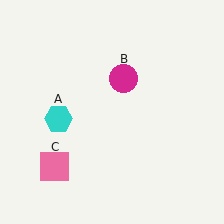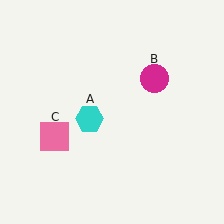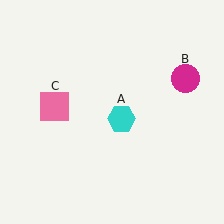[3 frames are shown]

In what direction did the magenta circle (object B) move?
The magenta circle (object B) moved right.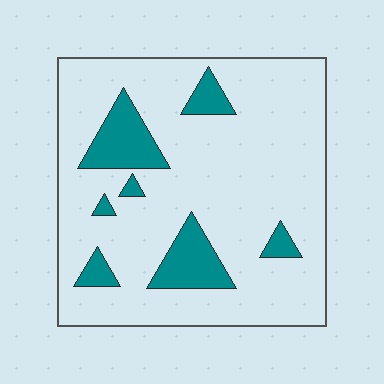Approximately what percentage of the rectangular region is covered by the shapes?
Approximately 15%.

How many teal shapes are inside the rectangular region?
7.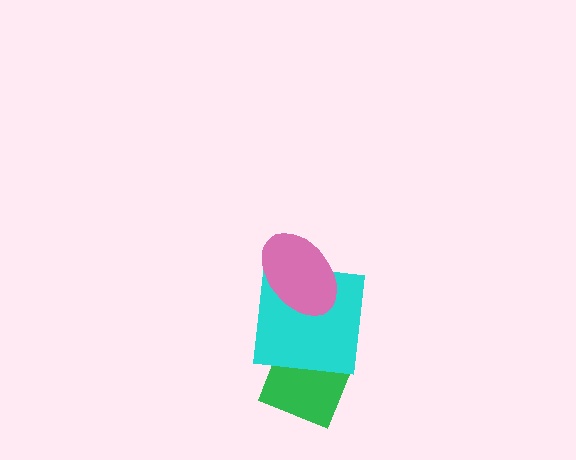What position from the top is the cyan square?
The cyan square is 2nd from the top.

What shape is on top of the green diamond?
The cyan square is on top of the green diamond.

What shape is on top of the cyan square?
The pink ellipse is on top of the cyan square.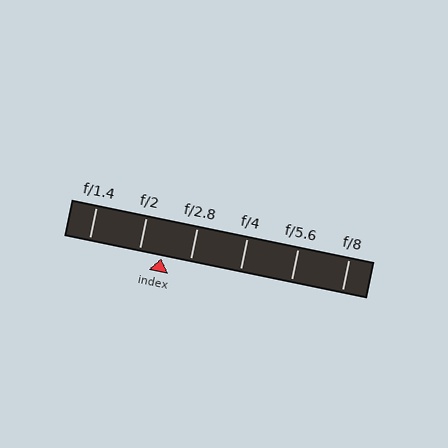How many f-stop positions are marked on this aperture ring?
There are 6 f-stop positions marked.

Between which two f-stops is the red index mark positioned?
The index mark is between f/2 and f/2.8.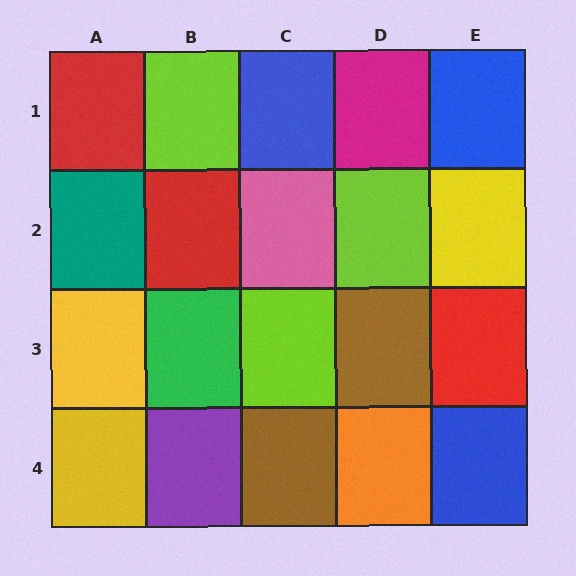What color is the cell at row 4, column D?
Orange.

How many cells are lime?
3 cells are lime.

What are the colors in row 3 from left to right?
Yellow, green, lime, brown, red.